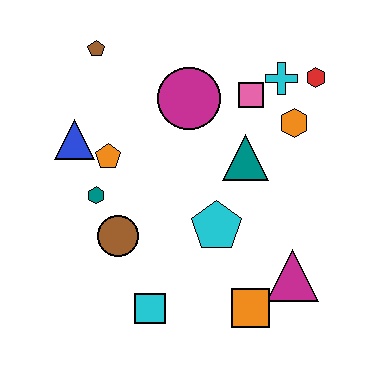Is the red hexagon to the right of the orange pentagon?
Yes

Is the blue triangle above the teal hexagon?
Yes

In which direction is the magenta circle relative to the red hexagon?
The magenta circle is to the left of the red hexagon.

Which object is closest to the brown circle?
The teal hexagon is closest to the brown circle.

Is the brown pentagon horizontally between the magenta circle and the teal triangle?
No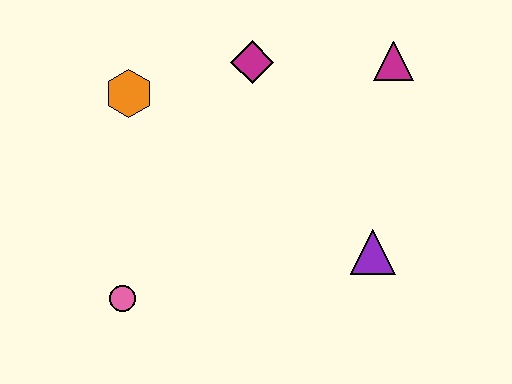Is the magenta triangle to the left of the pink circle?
No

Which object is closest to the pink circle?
The orange hexagon is closest to the pink circle.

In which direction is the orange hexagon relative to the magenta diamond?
The orange hexagon is to the left of the magenta diamond.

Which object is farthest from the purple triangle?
The orange hexagon is farthest from the purple triangle.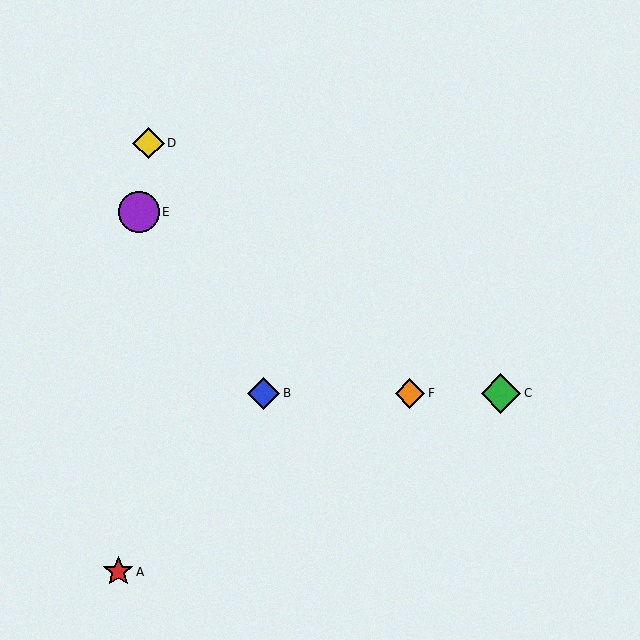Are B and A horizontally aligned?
No, B is at y≈393 and A is at y≈572.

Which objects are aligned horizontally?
Objects B, C, F are aligned horizontally.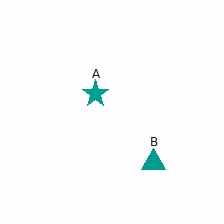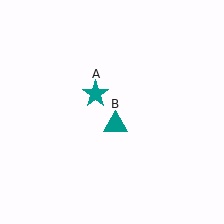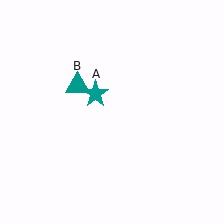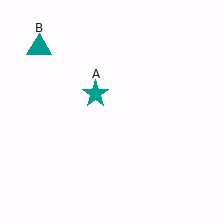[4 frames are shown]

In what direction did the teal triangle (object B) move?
The teal triangle (object B) moved up and to the left.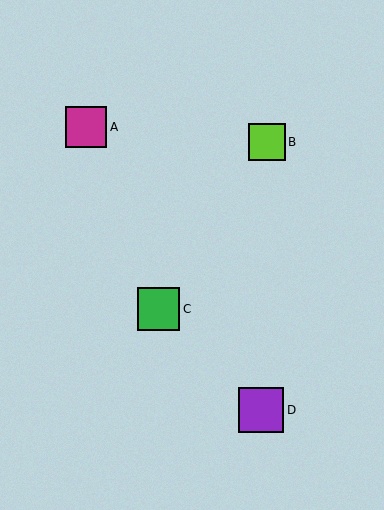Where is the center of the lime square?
The center of the lime square is at (267, 142).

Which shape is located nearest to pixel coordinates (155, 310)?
The green square (labeled C) at (159, 309) is nearest to that location.